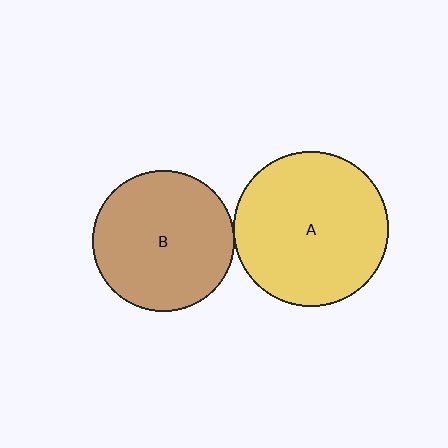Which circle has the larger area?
Circle A (yellow).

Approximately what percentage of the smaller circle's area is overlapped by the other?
Approximately 5%.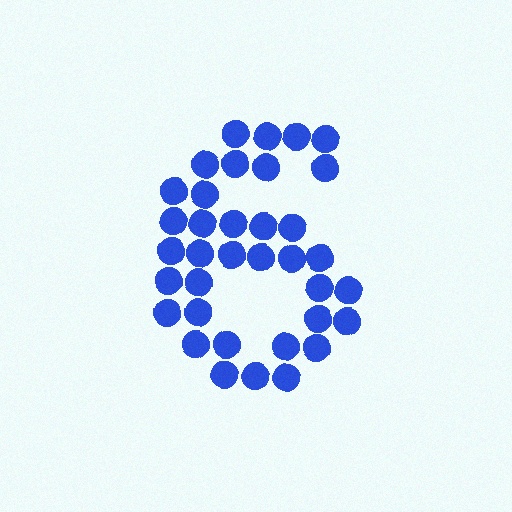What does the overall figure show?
The overall figure shows the digit 6.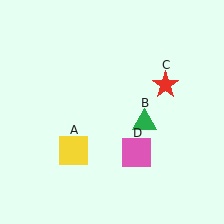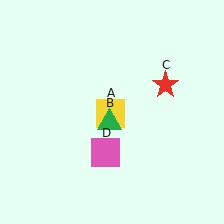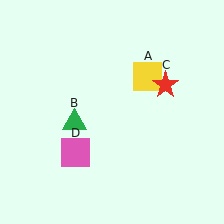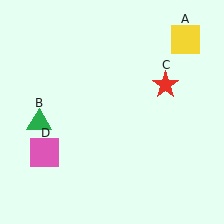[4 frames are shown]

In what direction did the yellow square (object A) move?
The yellow square (object A) moved up and to the right.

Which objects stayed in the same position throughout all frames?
Red star (object C) remained stationary.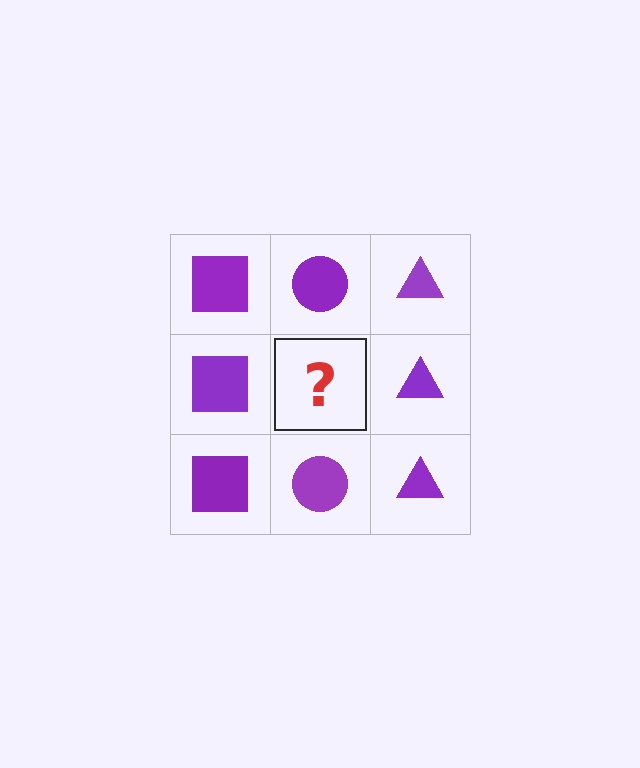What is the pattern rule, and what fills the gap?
The rule is that each column has a consistent shape. The gap should be filled with a purple circle.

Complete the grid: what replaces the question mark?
The question mark should be replaced with a purple circle.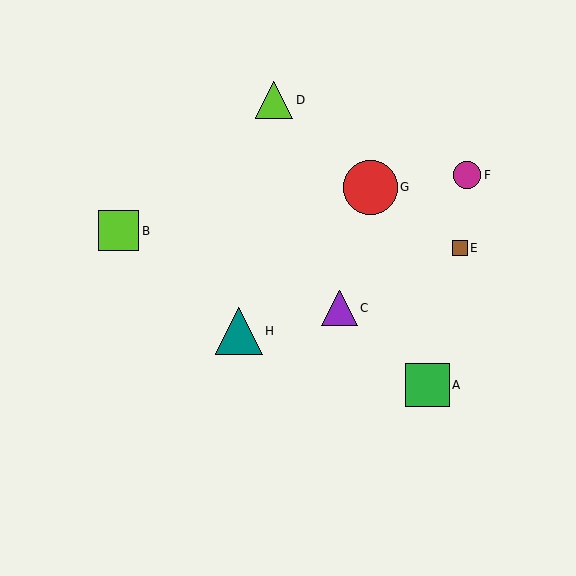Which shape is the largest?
The red circle (labeled G) is the largest.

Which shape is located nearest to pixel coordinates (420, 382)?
The green square (labeled A) at (428, 385) is nearest to that location.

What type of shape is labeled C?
Shape C is a purple triangle.